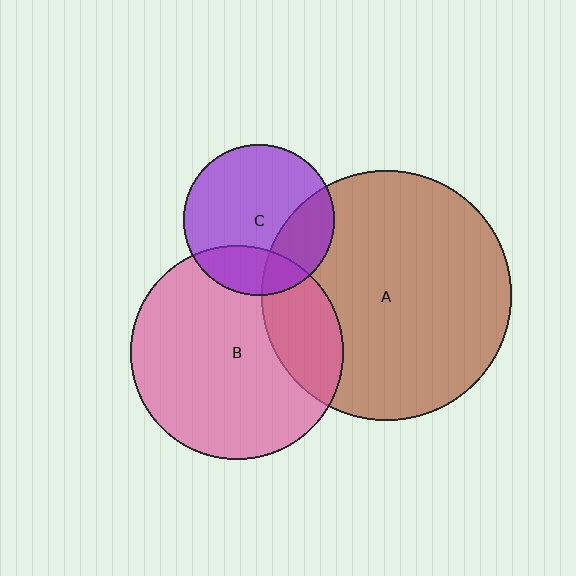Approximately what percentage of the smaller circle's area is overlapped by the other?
Approximately 25%.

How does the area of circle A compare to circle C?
Approximately 2.7 times.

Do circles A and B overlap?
Yes.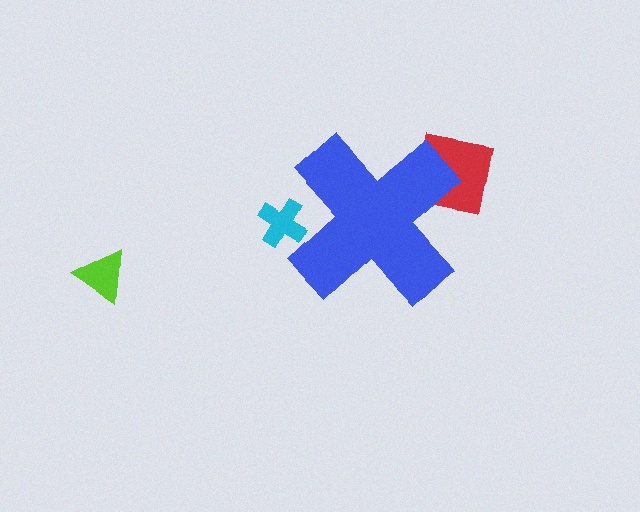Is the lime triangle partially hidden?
No, the lime triangle is fully visible.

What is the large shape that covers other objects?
A blue cross.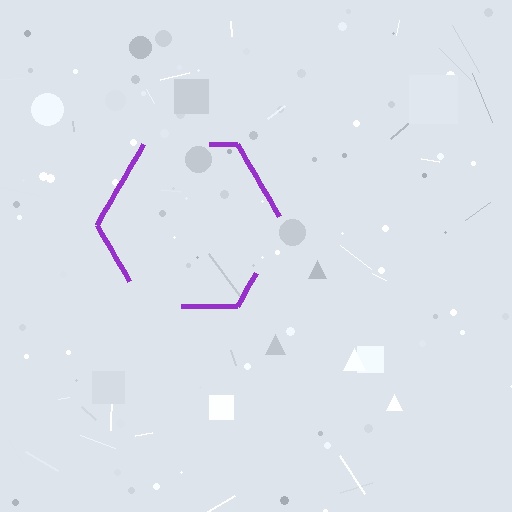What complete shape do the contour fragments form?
The contour fragments form a hexagon.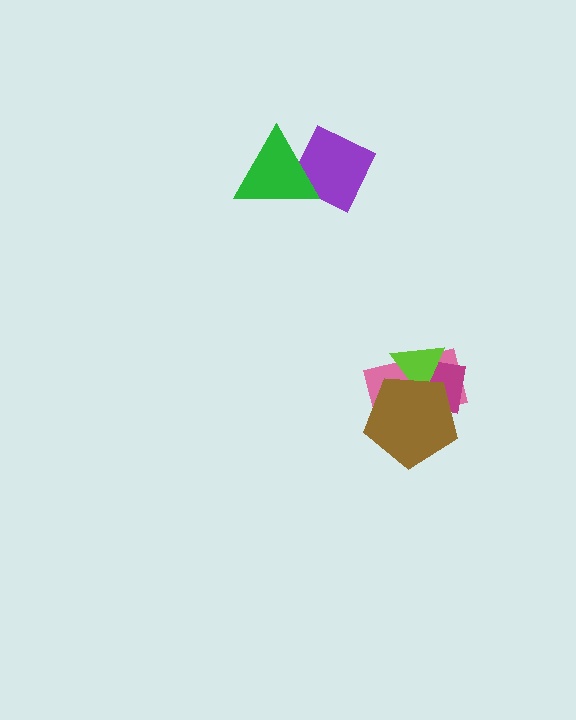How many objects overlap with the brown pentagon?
3 objects overlap with the brown pentagon.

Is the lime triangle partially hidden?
Yes, it is partially covered by another shape.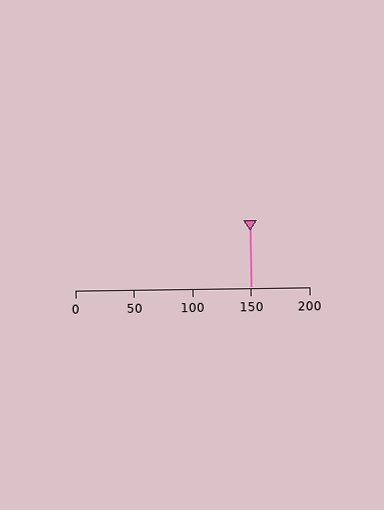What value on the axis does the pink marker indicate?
The marker indicates approximately 150.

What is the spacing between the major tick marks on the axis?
The major ticks are spaced 50 apart.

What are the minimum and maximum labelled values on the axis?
The axis runs from 0 to 200.